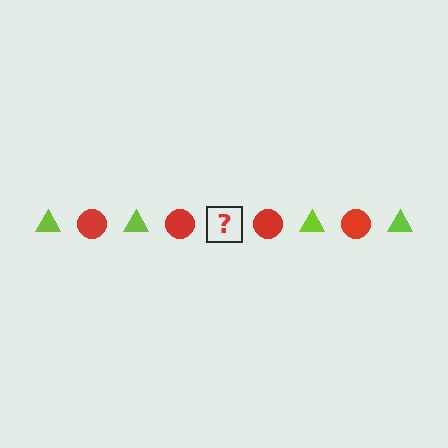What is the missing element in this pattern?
The missing element is a lime triangle.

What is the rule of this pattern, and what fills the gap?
The rule is that the pattern alternates between lime triangle and red circle. The gap should be filled with a lime triangle.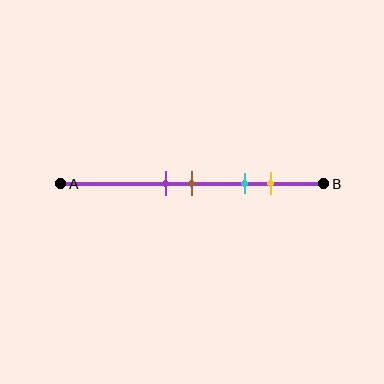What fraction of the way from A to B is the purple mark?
The purple mark is approximately 40% (0.4) of the way from A to B.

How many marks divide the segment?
There are 4 marks dividing the segment.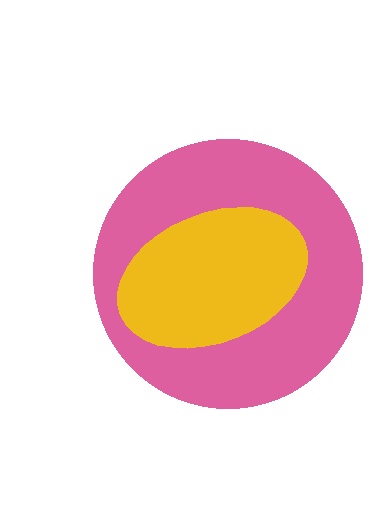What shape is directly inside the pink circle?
The yellow ellipse.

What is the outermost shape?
The pink circle.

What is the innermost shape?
The yellow ellipse.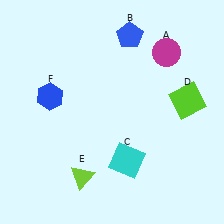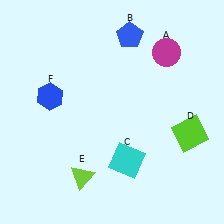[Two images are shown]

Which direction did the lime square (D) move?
The lime square (D) moved down.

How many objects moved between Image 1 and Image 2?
1 object moved between the two images.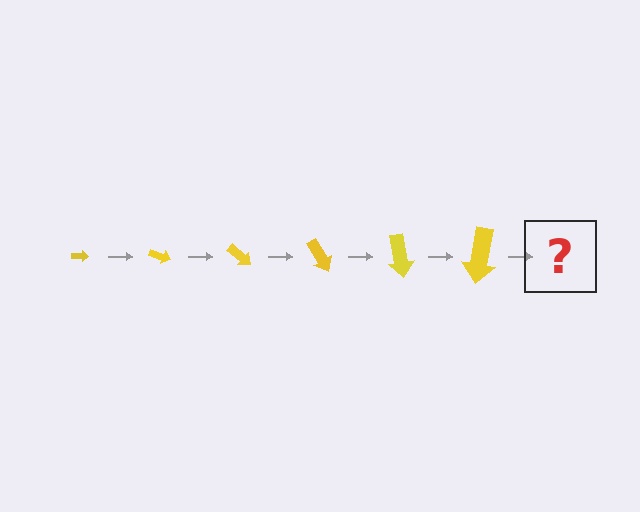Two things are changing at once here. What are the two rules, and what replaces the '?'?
The two rules are that the arrow grows larger each step and it rotates 20 degrees each step. The '?' should be an arrow, larger than the previous one and rotated 120 degrees from the start.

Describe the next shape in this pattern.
It should be an arrow, larger than the previous one and rotated 120 degrees from the start.